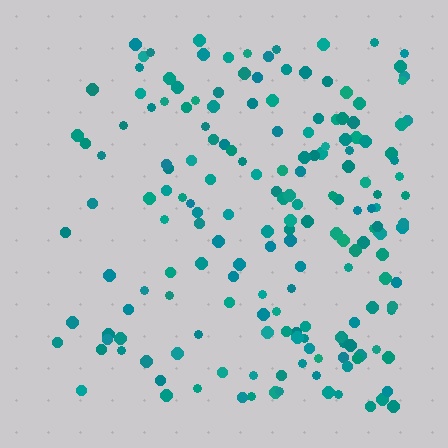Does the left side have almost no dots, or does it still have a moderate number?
Still a moderate number, just noticeably fewer than the right.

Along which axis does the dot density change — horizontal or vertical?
Horizontal.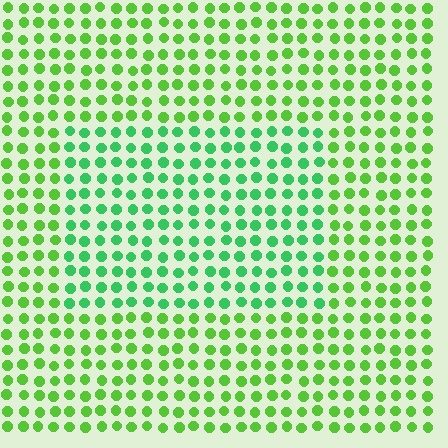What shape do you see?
I see a rectangle.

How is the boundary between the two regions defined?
The boundary is defined purely by a slight shift in hue (about 31 degrees). Spacing, size, and orientation are identical on both sides.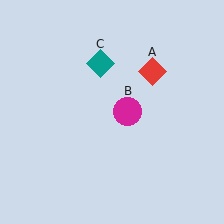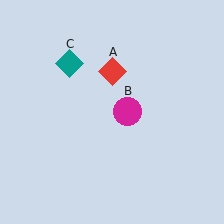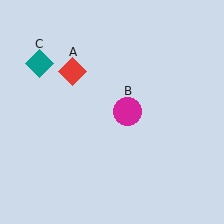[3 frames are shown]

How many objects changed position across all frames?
2 objects changed position: red diamond (object A), teal diamond (object C).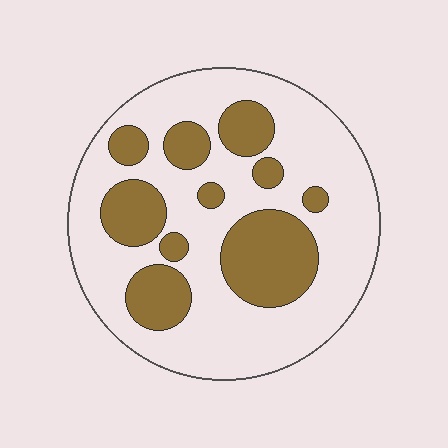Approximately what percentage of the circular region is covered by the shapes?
Approximately 30%.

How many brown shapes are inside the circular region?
10.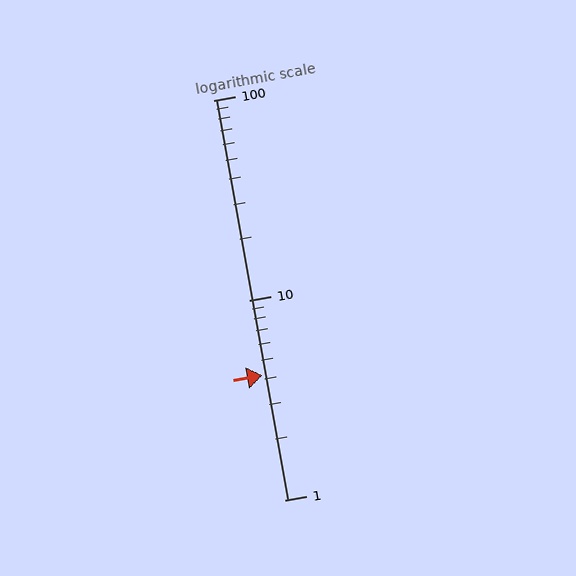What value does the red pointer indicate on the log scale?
The pointer indicates approximately 4.2.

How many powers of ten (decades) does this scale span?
The scale spans 2 decades, from 1 to 100.